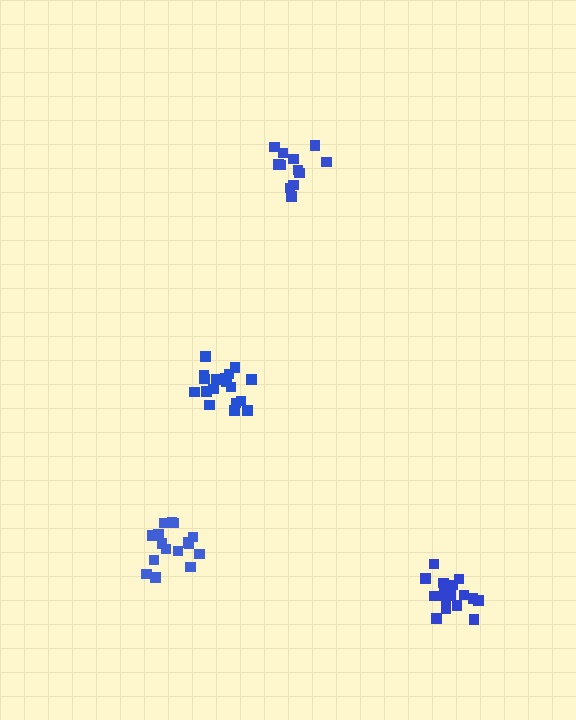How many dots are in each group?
Group 1: 16 dots, Group 2: 12 dots, Group 3: 18 dots, Group 4: 18 dots (64 total).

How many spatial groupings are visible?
There are 4 spatial groupings.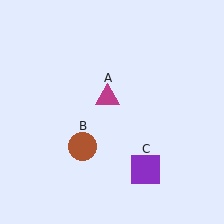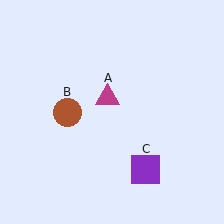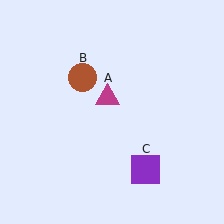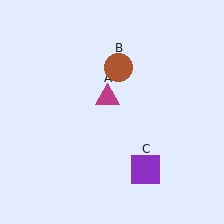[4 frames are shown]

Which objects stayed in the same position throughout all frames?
Magenta triangle (object A) and purple square (object C) remained stationary.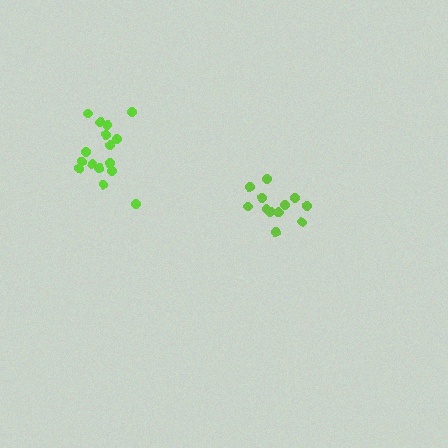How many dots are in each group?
Group 1: 12 dots, Group 2: 16 dots (28 total).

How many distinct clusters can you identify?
There are 2 distinct clusters.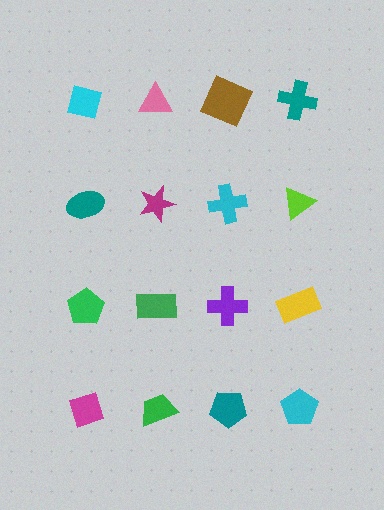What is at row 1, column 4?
A teal cross.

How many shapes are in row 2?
4 shapes.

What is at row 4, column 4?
A cyan pentagon.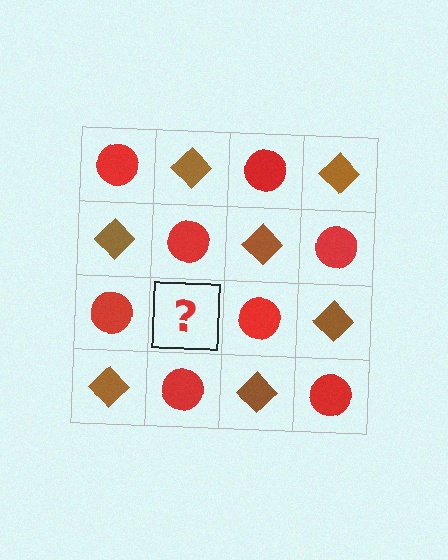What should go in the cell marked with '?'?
The missing cell should contain a brown diamond.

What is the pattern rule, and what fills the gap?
The rule is that it alternates red circle and brown diamond in a checkerboard pattern. The gap should be filled with a brown diamond.